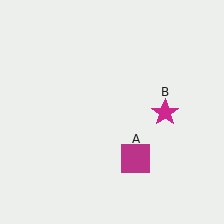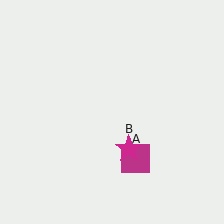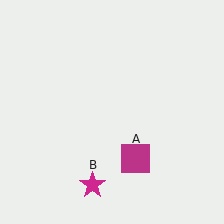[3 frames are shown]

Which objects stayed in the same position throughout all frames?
Magenta square (object A) remained stationary.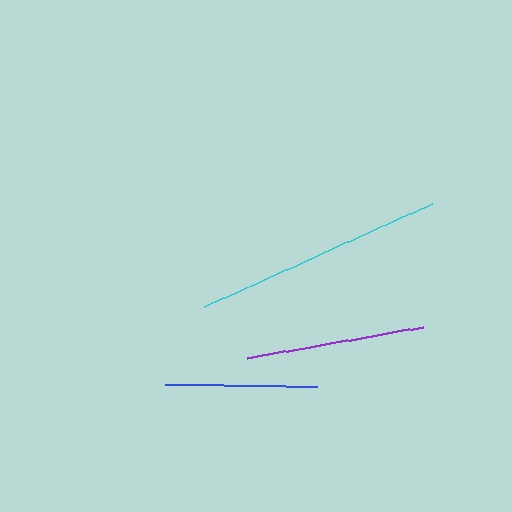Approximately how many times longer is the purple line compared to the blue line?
The purple line is approximately 1.2 times the length of the blue line.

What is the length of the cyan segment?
The cyan segment is approximately 250 pixels long.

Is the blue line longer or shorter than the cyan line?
The cyan line is longer than the blue line.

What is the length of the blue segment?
The blue segment is approximately 151 pixels long.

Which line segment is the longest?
The cyan line is the longest at approximately 250 pixels.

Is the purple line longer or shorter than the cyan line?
The cyan line is longer than the purple line.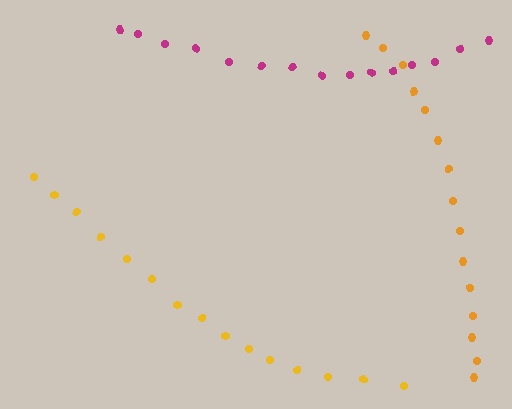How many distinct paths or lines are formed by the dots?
There are 3 distinct paths.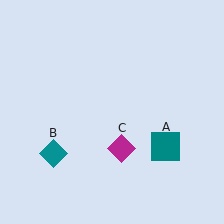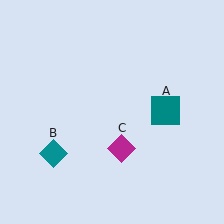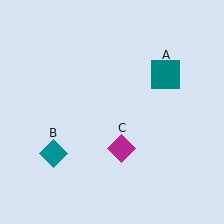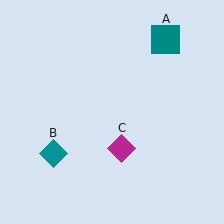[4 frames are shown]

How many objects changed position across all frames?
1 object changed position: teal square (object A).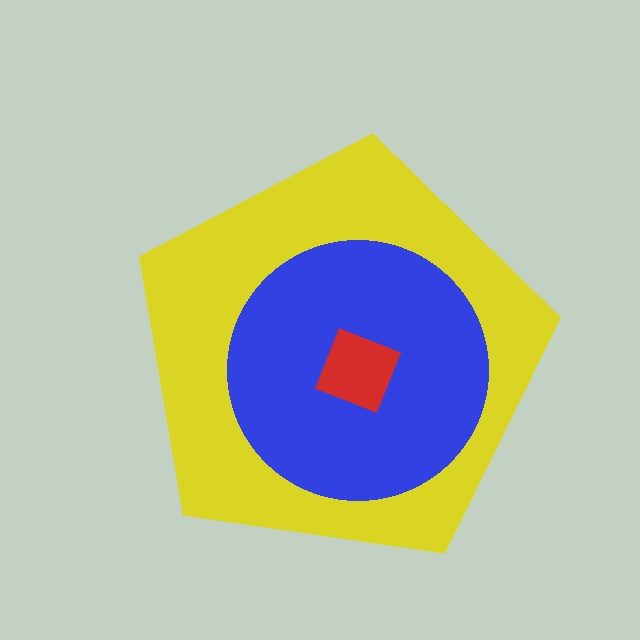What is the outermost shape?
The yellow pentagon.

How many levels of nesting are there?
3.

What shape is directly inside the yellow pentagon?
The blue circle.